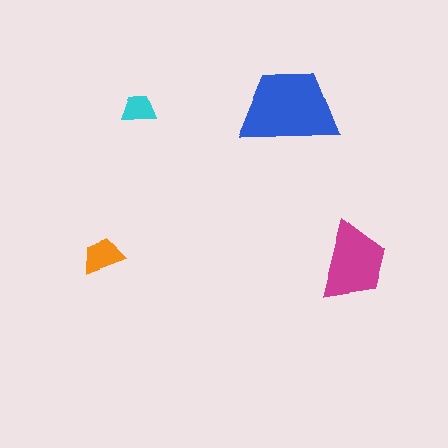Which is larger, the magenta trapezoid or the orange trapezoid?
The magenta one.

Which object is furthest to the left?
The orange trapezoid is leftmost.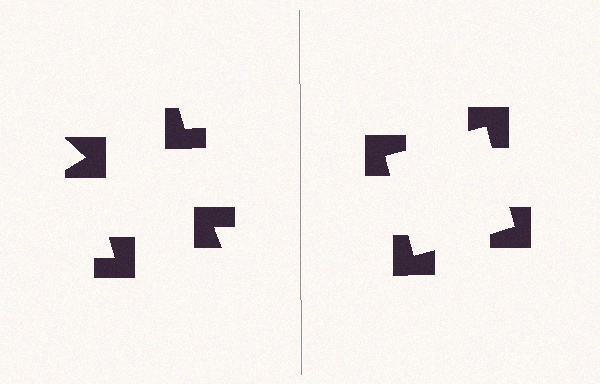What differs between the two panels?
The notched squares are positioned identically on both sides; only the wedge orientations differ. On the right they align to a square; on the left they are misaligned.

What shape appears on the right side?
An illusory square.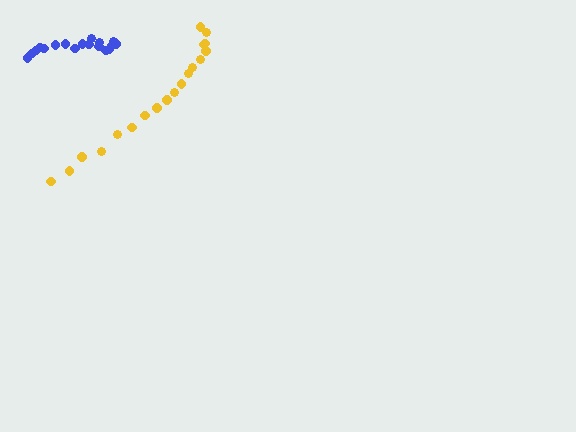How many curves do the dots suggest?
There are 2 distinct paths.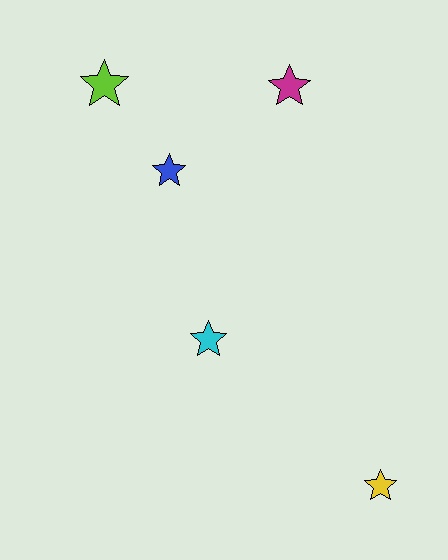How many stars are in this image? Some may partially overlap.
There are 5 stars.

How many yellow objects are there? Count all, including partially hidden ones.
There is 1 yellow object.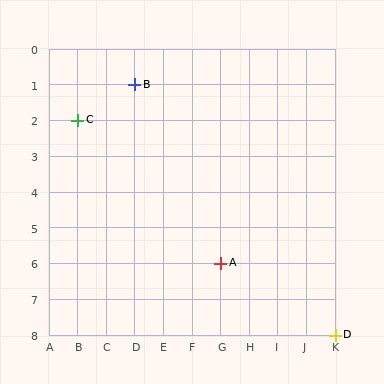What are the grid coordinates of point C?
Point C is at grid coordinates (B, 2).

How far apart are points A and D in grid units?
Points A and D are 4 columns and 2 rows apart (about 4.5 grid units diagonally).